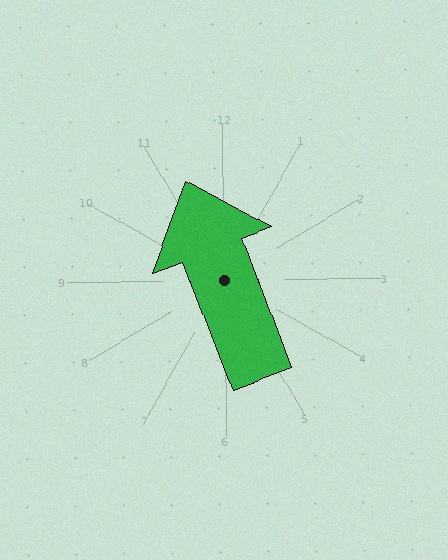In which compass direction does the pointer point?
North.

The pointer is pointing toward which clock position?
Roughly 11 o'clock.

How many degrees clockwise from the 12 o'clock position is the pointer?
Approximately 340 degrees.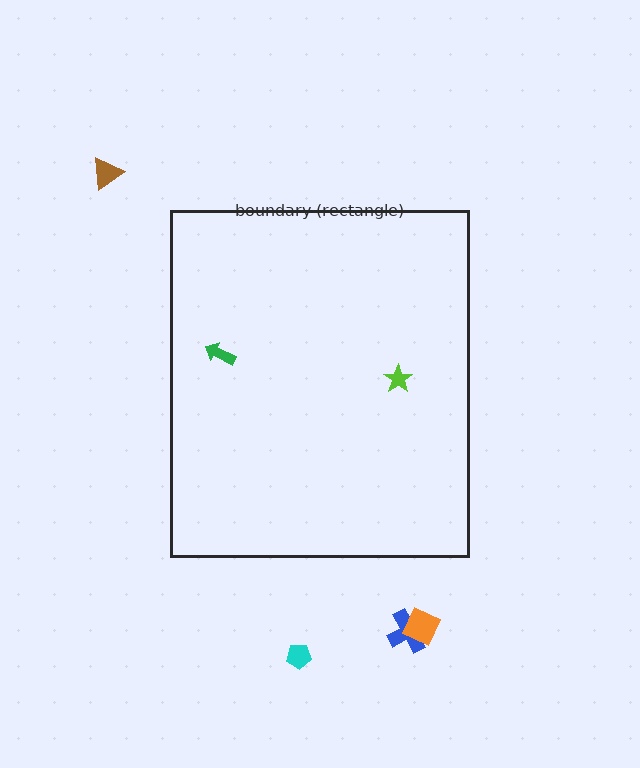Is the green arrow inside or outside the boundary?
Inside.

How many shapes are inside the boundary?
2 inside, 4 outside.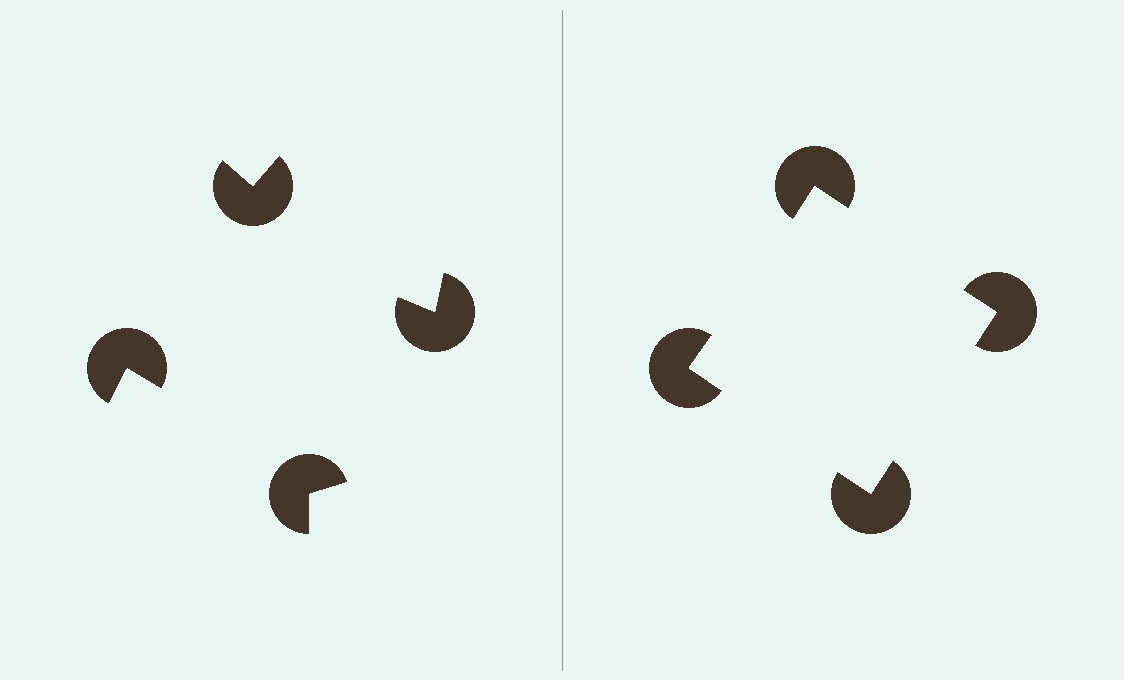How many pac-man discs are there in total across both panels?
8 — 4 on each side.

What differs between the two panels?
The pac-man discs are positioned identically on both sides; only the wedge orientations differ. On the right they align to a square; on the left they are misaligned.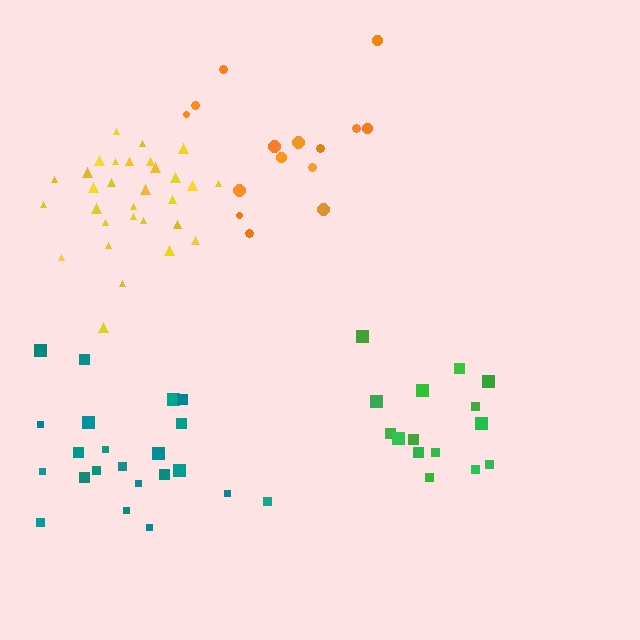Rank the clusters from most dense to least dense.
yellow, green, teal, orange.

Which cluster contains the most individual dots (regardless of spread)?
Yellow (30).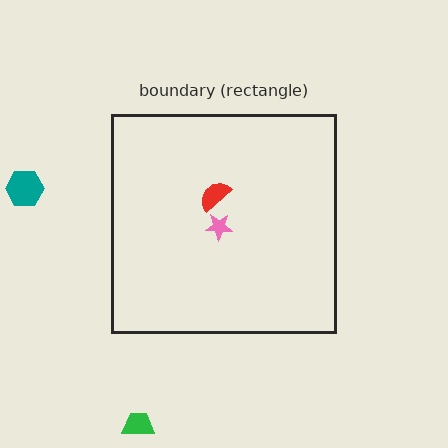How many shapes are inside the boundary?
2 inside, 2 outside.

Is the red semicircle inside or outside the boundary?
Inside.